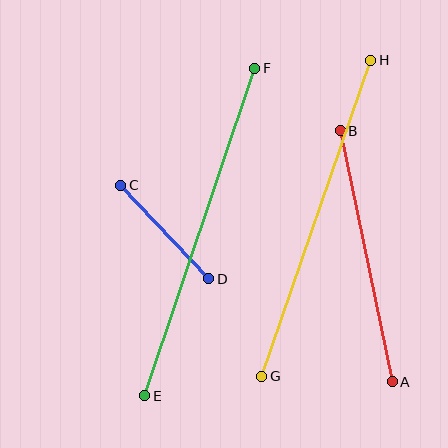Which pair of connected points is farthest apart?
Points E and F are farthest apart.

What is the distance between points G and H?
The distance is approximately 334 pixels.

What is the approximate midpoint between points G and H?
The midpoint is at approximately (316, 218) pixels.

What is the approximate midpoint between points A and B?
The midpoint is at approximately (366, 256) pixels.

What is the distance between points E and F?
The distance is approximately 346 pixels.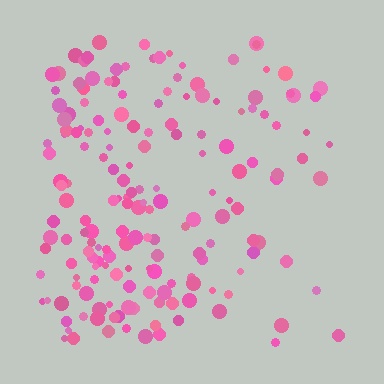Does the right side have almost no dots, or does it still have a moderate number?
Still a moderate number, just noticeably fewer than the left.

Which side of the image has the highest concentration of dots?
The left.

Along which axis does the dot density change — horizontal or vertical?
Horizontal.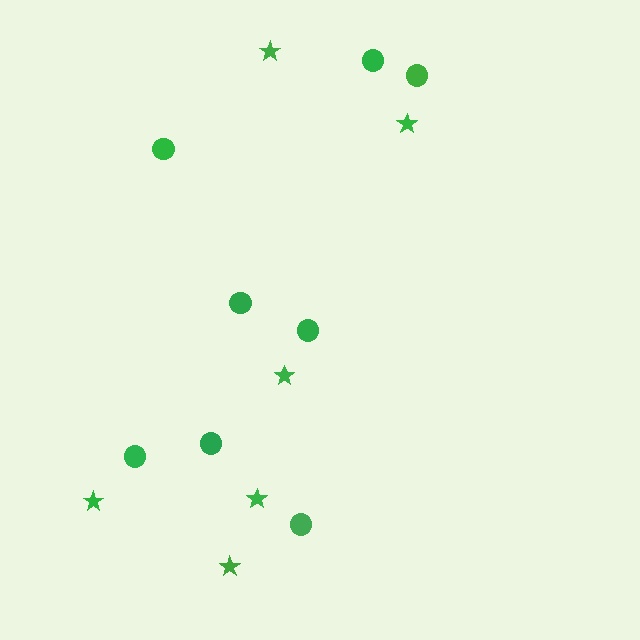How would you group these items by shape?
There are 2 groups: one group of circles (8) and one group of stars (6).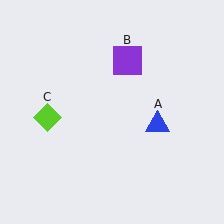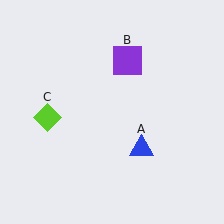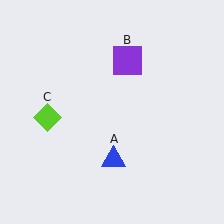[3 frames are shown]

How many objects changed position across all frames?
1 object changed position: blue triangle (object A).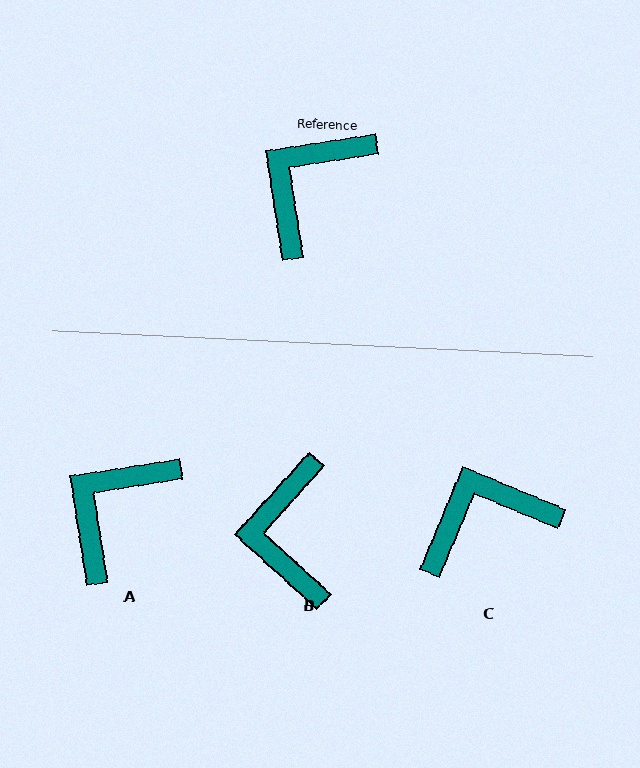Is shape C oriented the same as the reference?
No, it is off by about 32 degrees.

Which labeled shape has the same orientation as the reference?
A.